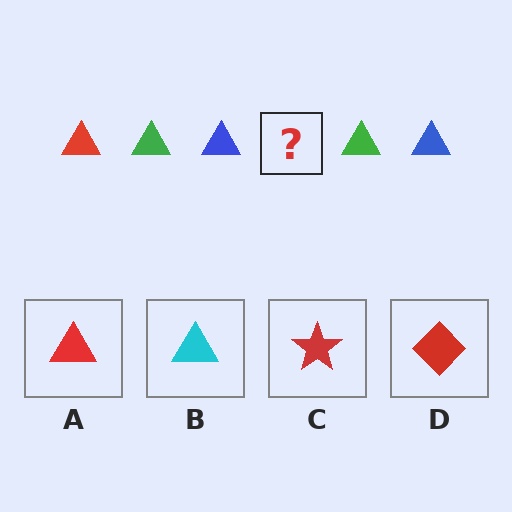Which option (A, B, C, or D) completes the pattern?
A.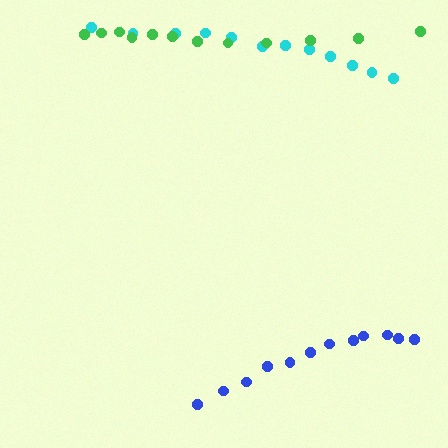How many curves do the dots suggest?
There are 3 distinct paths.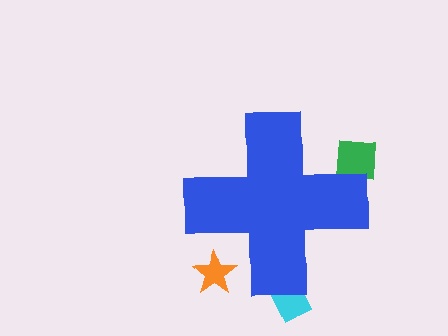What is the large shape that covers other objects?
A blue cross.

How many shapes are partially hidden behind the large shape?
3 shapes are partially hidden.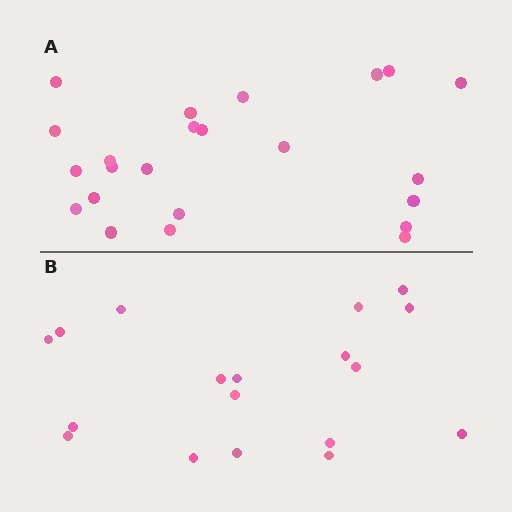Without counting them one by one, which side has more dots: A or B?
Region A (the top region) has more dots.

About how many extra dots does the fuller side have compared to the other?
Region A has about 5 more dots than region B.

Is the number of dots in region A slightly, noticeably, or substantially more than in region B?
Region A has noticeably more, but not dramatically so. The ratio is roughly 1.3 to 1.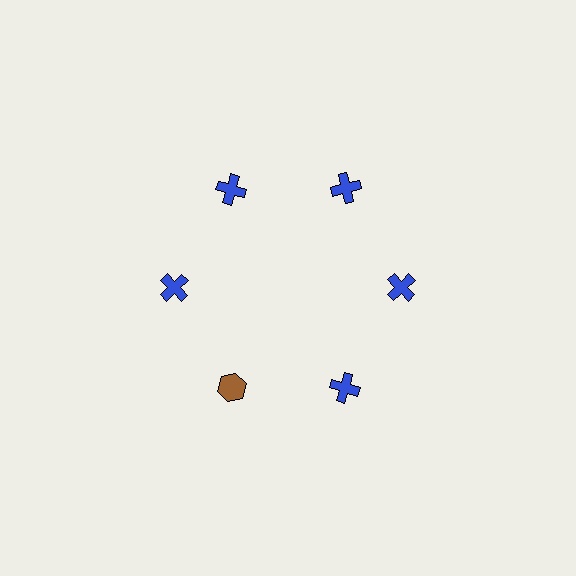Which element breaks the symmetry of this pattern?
The brown hexagon at roughly the 7 o'clock position breaks the symmetry. All other shapes are blue crosses.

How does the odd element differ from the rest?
It differs in both color (brown instead of blue) and shape (hexagon instead of cross).